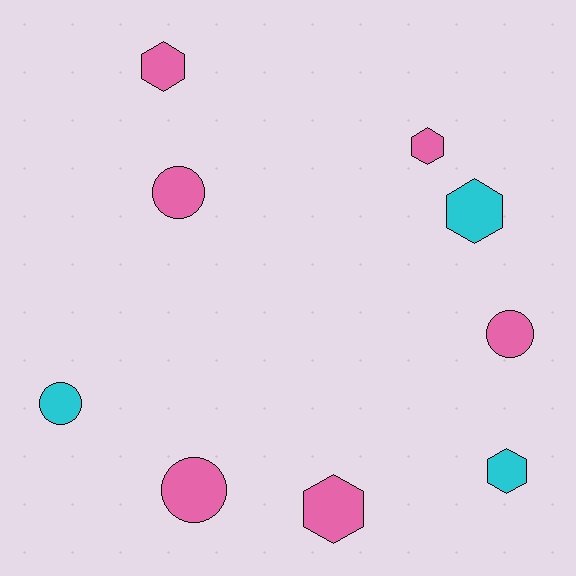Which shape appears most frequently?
Hexagon, with 5 objects.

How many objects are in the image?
There are 9 objects.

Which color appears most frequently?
Pink, with 6 objects.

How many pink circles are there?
There are 3 pink circles.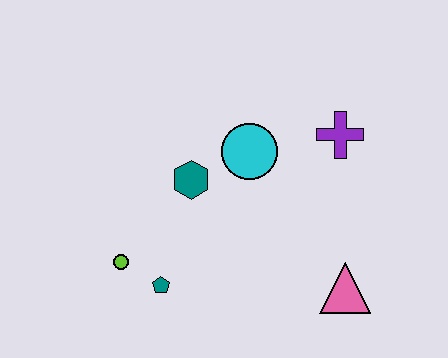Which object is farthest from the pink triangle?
The lime circle is farthest from the pink triangle.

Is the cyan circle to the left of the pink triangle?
Yes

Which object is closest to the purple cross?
The cyan circle is closest to the purple cross.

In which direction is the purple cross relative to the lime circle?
The purple cross is to the right of the lime circle.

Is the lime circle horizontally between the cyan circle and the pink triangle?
No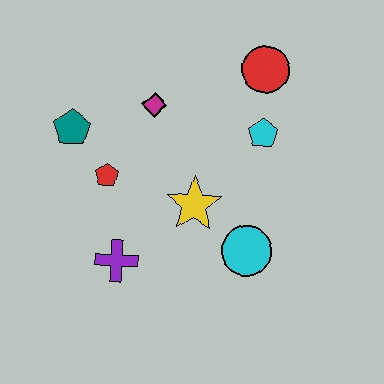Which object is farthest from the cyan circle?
The teal pentagon is farthest from the cyan circle.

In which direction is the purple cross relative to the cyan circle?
The purple cross is to the left of the cyan circle.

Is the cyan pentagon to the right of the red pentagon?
Yes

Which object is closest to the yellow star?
The cyan circle is closest to the yellow star.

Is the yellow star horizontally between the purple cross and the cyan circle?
Yes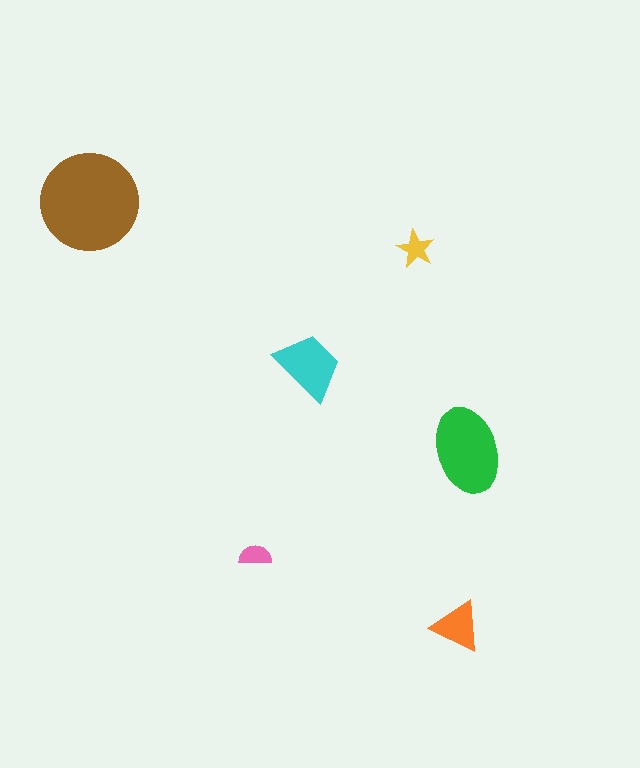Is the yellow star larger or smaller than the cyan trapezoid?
Smaller.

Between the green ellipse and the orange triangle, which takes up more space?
The green ellipse.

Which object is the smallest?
The pink semicircle.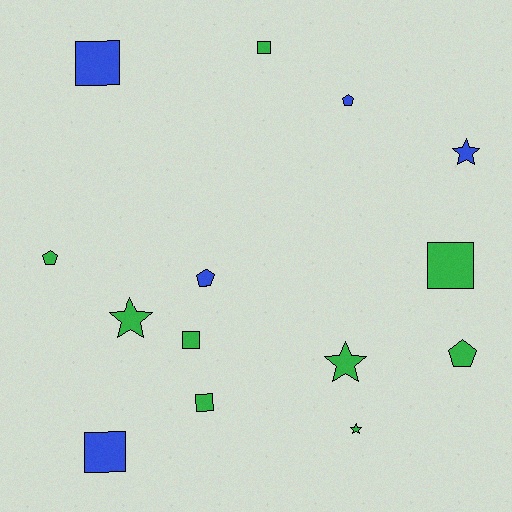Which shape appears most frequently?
Square, with 6 objects.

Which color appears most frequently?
Green, with 9 objects.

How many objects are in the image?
There are 14 objects.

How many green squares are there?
There are 4 green squares.